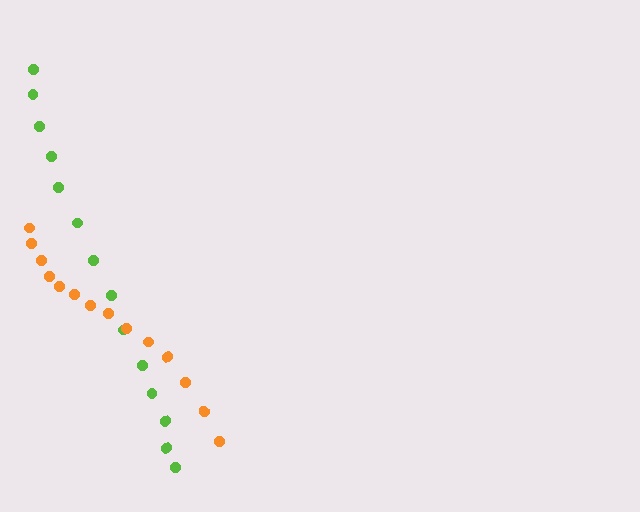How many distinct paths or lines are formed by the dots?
There are 2 distinct paths.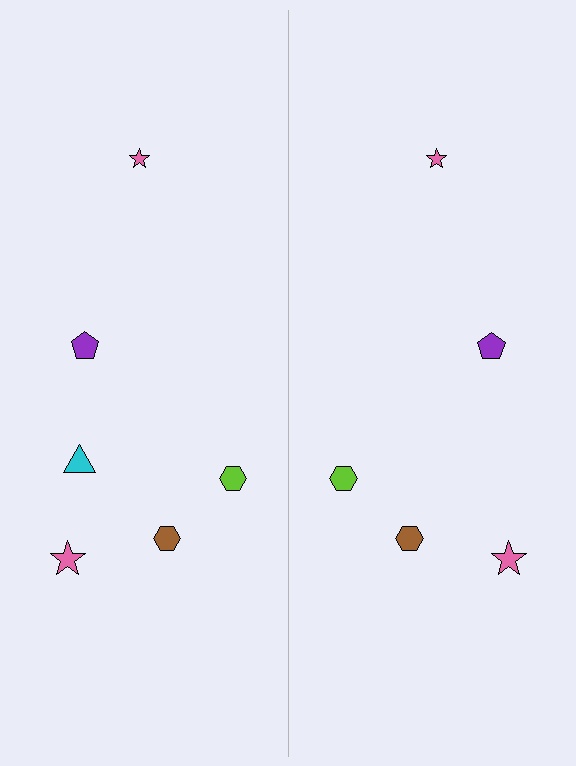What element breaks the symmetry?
A cyan triangle is missing from the right side.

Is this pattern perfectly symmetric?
No, the pattern is not perfectly symmetric. A cyan triangle is missing from the right side.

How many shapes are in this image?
There are 11 shapes in this image.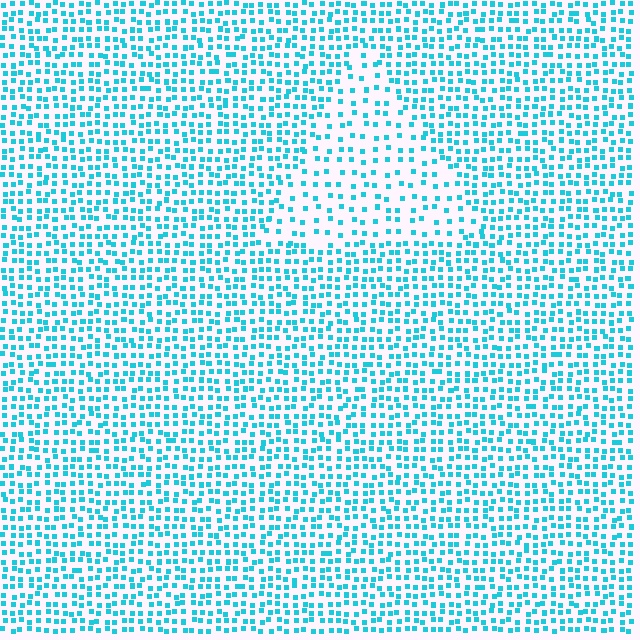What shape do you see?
I see a triangle.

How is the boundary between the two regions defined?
The boundary is defined by a change in element density (approximately 1.9x ratio). All elements are the same color, size, and shape.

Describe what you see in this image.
The image contains small cyan elements arranged at two different densities. A triangle-shaped region is visible where the elements are less densely packed than the surrounding area.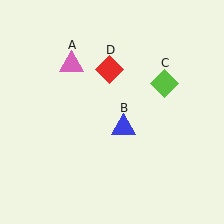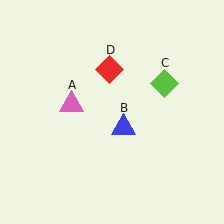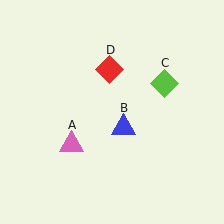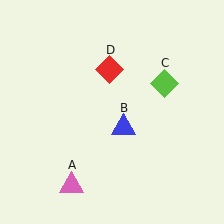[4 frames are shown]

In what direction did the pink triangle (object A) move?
The pink triangle (object A) moved down.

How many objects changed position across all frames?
1 object changed position: pink triangle (object A).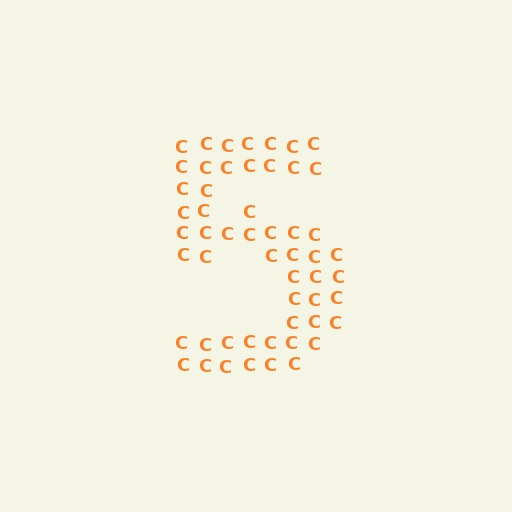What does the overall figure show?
The overall figure shows the digit 5.